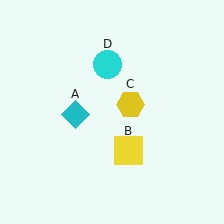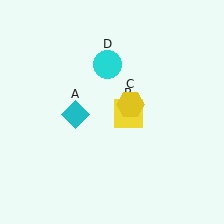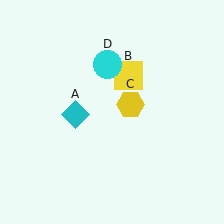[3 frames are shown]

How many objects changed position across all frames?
1 object changed position: yellow square (object B).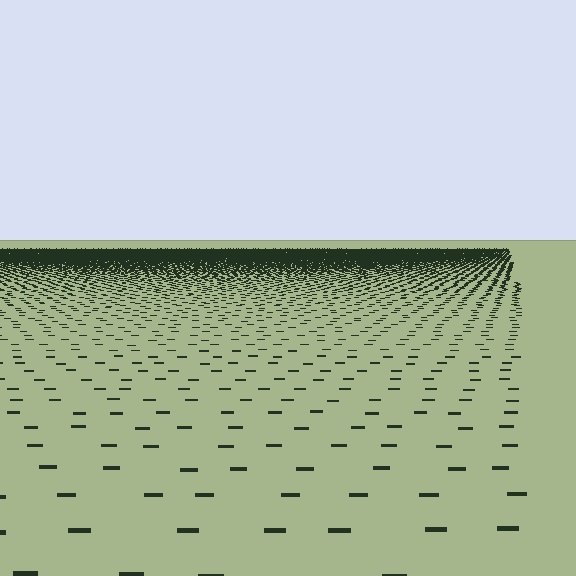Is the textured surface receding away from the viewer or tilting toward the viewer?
The surface is receding away from the viewer. Texture elements get smaller and denser toward the top.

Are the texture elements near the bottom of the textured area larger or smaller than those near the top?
Larger. Near the bottom, elements are closer to the viewer and appear at a bigger on-screen size.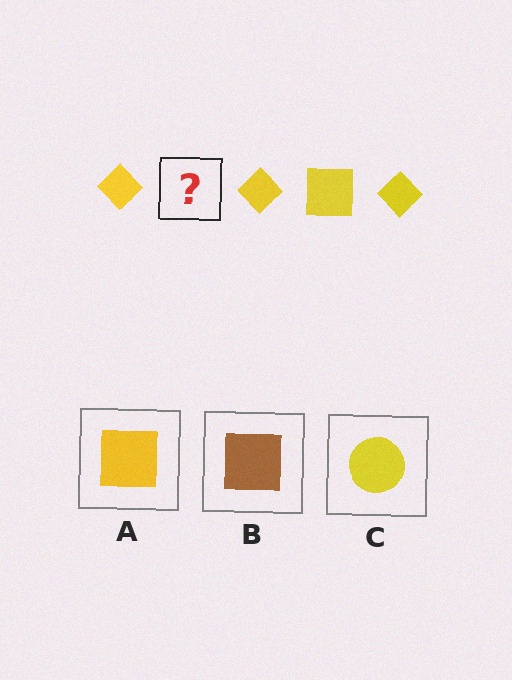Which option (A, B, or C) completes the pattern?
A.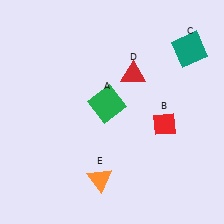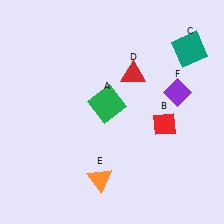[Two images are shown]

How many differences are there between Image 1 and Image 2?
There is 1 difference between the two images.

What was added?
A purple diamond (F) was added in Image 2.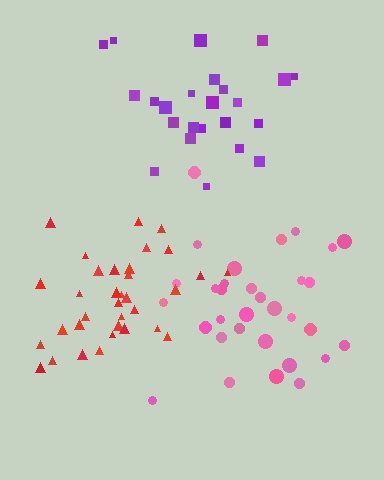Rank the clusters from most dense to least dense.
red, pink, purple.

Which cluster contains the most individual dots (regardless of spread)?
Red (34).